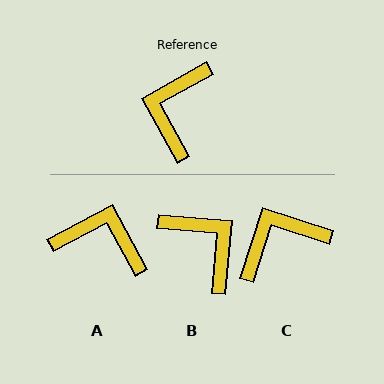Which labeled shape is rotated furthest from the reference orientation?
B, about 124 degrees away.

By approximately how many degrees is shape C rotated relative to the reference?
Approximately 47 degrees clockwise.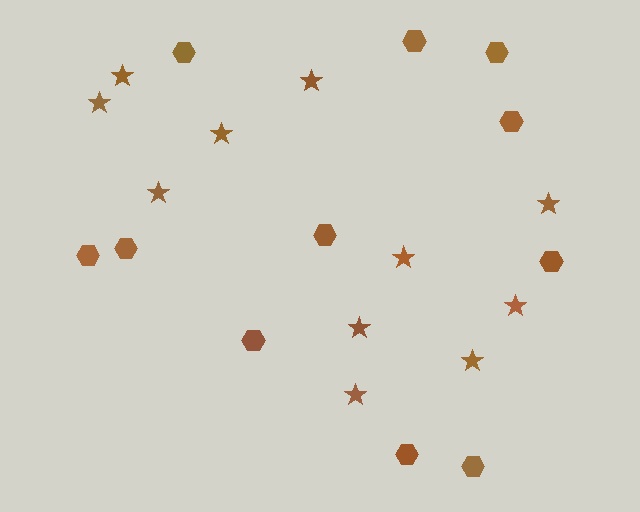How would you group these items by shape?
There are 2 groups: one group of hexagons (11) and one group of stars (11).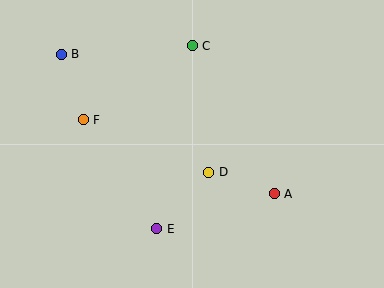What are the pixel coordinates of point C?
Point C is at (192, 46).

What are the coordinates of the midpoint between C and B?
The midpoint between C and B is at (127, 50).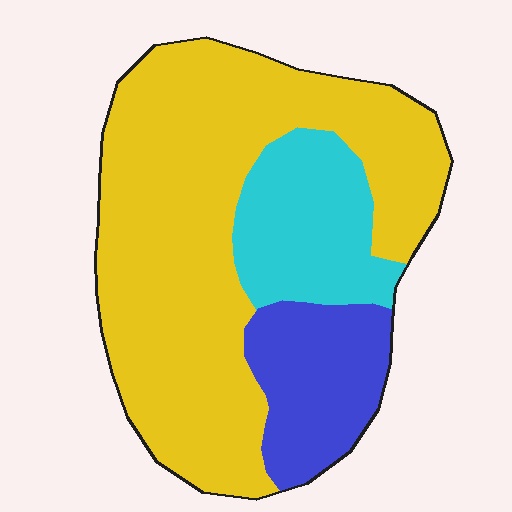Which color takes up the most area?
Yellow, at roughly 65%.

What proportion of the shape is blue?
Blue takes up less than a quarter of the shape.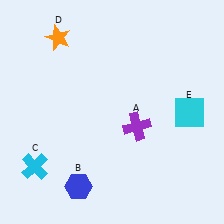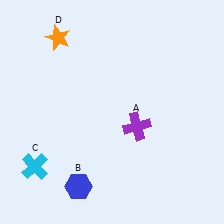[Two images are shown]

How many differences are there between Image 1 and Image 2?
There is 1 difference between the two images.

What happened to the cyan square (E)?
The cyan square (E) was removed in Image 2. It was in the bottom-right area of Image 1.